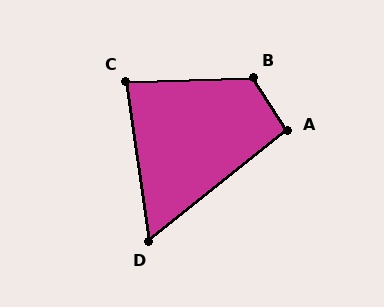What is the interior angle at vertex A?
Approximately 96 degrees (obtuse).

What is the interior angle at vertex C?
Approximately 84 degrees (acute).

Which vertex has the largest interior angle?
B, at approximately 121 degrees.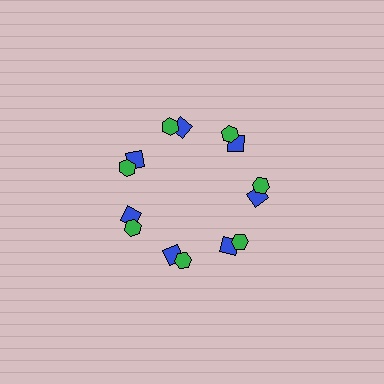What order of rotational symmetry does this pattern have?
This pattern has 7-fold rotational symmetry.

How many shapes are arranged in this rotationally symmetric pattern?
There are 14 shapes, arranged in 7 groups of 2.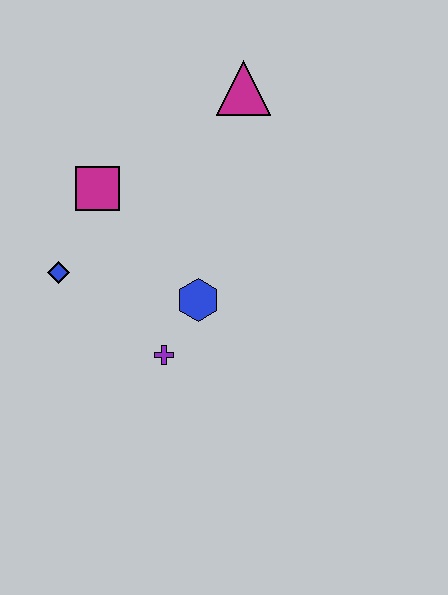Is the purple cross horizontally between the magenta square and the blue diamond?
No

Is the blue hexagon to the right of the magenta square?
Yes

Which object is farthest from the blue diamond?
The magenta triangle is farthest from the blue diamond.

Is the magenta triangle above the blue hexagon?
Yes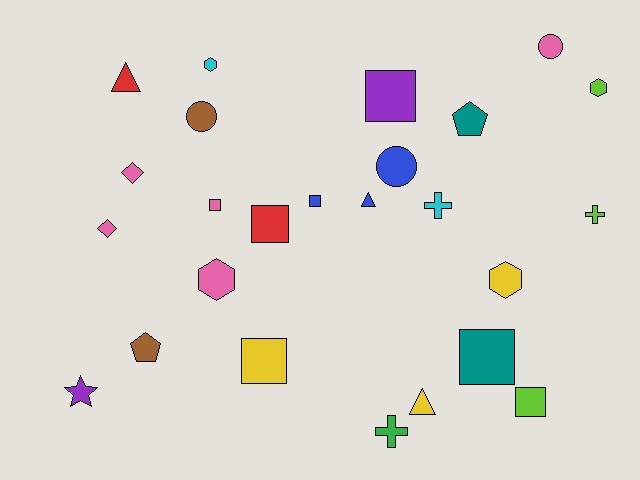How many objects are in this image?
There are 25 objects.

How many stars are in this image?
There is 1 star.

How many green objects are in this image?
There is 1 green object.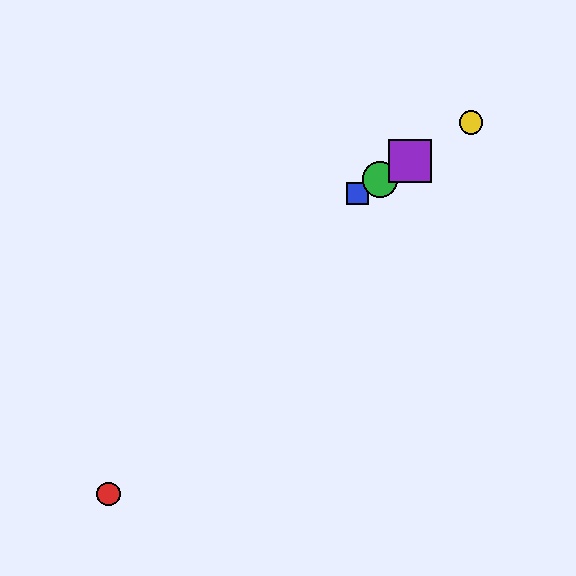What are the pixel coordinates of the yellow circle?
The yellow circle is at (471, 122).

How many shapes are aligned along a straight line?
4 shapes (the blue square, the green circle, the yellow circle, the purple square) are aligned along a straight line.